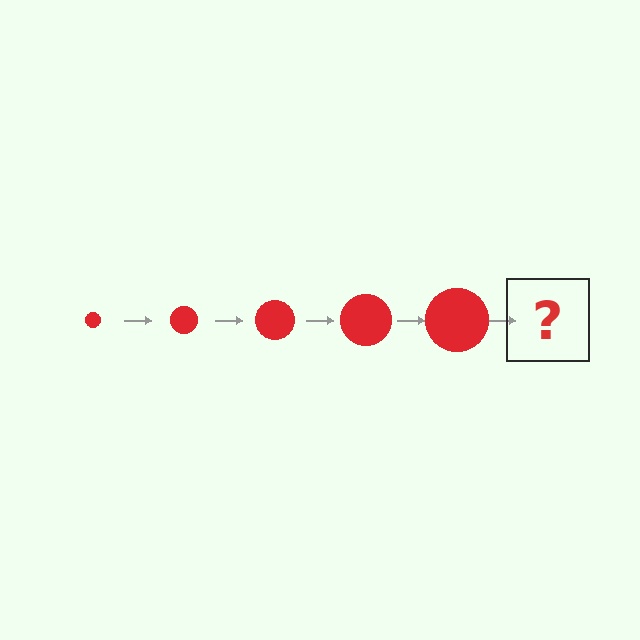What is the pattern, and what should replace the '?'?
The pattern is that the circle gets progressively larger each step. The '?' should be a red circle, larger than the previous one.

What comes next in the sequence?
The next element should be a red circle, larger than the previous one.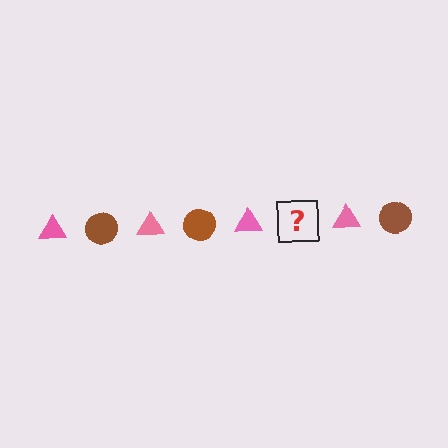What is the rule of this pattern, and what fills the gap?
The rule is that the pattern alternates between pink triangle and brown circle. The gap should be filled with a brown circle.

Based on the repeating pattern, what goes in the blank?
The blank should be a brown circle.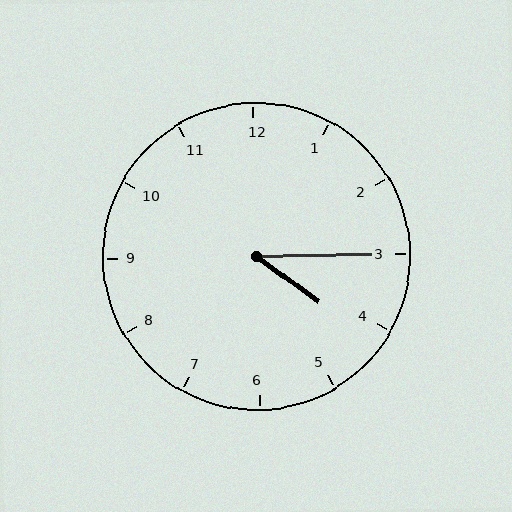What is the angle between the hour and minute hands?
Approximately 38 degrees.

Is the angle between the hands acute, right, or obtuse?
It is acute.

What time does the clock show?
4:15.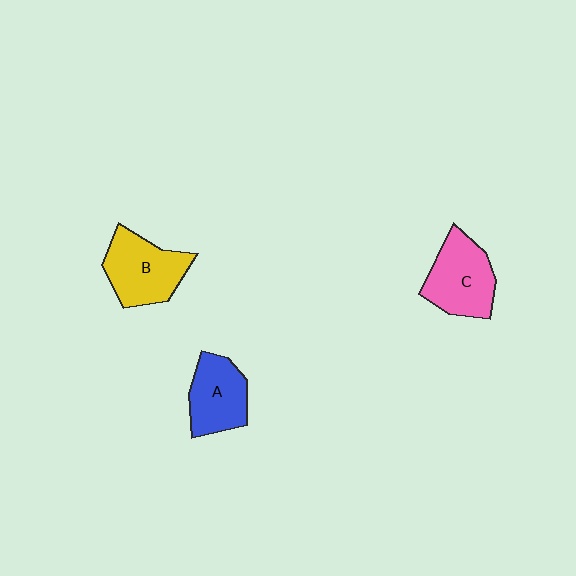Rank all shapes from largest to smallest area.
From largest to smallest: B (yellow), C (pink), A (blue).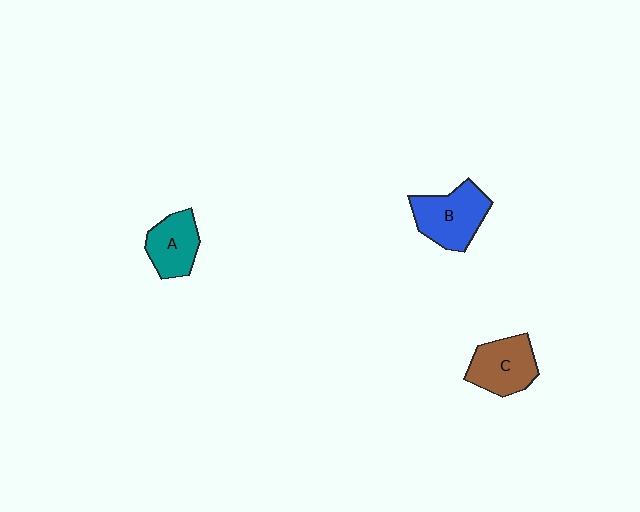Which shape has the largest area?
Shape B (blue).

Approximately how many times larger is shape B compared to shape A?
Approximately 1.3 times.